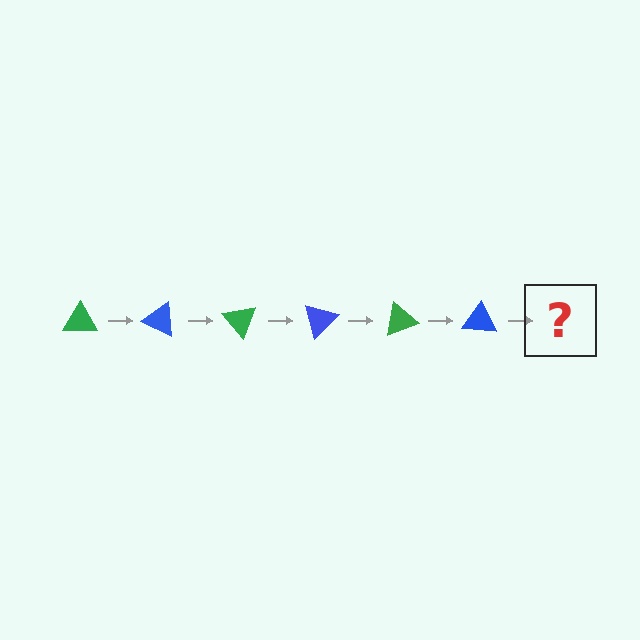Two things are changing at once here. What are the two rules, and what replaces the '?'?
The two rules are that it rotates 25 degrees each step and the color cycles through green and blue. The '?' should be a green triangle, rotated 150 degrees from the start.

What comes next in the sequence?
The next element should be a green triangle, rotated 150 degrees from the start.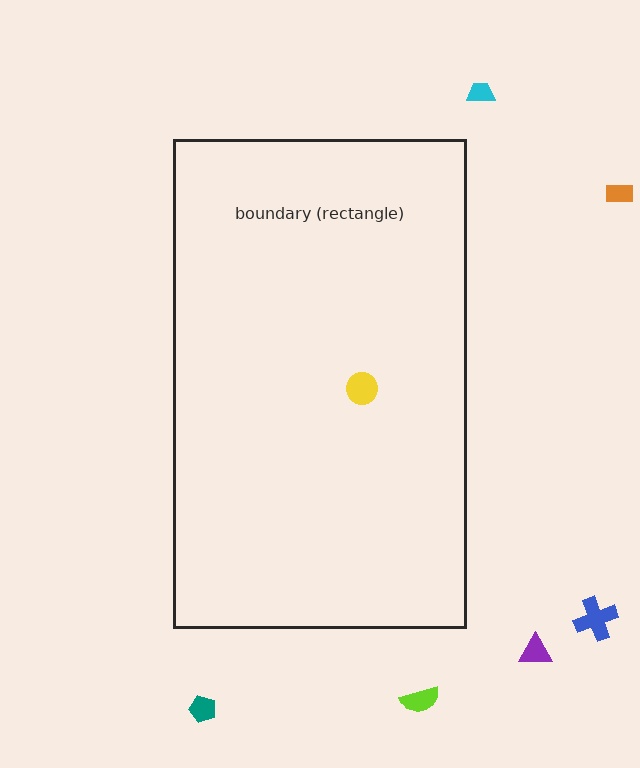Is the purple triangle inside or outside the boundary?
Outside.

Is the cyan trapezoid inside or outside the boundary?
Outside.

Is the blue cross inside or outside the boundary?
Outside.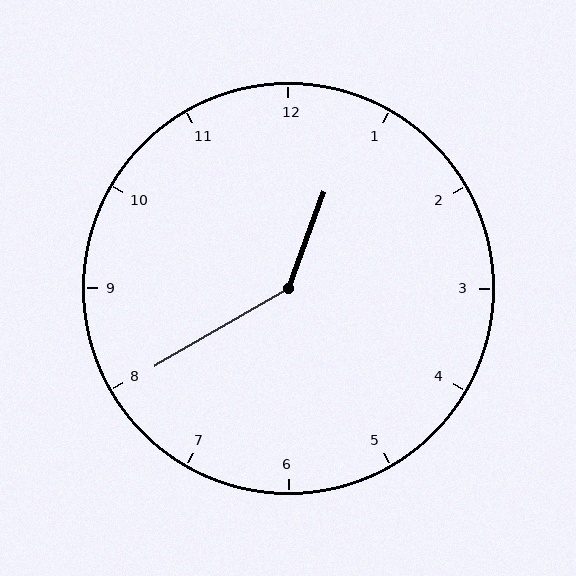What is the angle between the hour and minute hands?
Approximately 140 degrees.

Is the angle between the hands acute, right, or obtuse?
It is obtuse.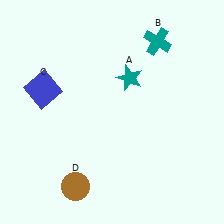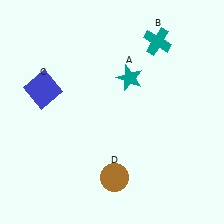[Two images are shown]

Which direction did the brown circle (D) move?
The brown circle (D) moved right.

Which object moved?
The brown circle (D) moved right.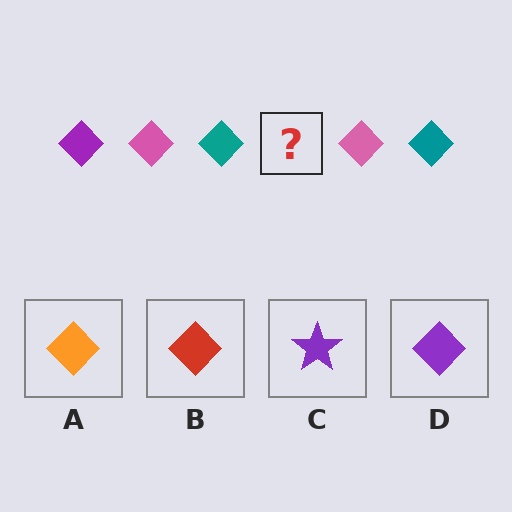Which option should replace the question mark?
Option D.